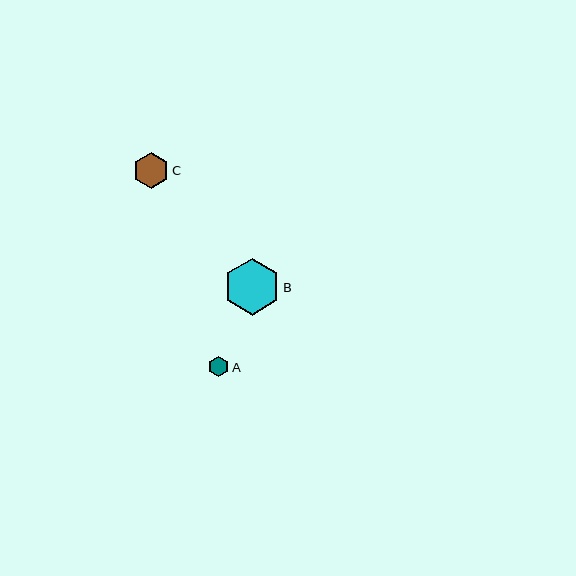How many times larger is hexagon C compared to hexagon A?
Hexagon C is approximately 1.8 times the size of hexagon A.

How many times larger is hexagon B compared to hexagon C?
Hexagon B is approximately 1.6 times the size of hexagon C.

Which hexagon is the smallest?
Hexagon A is the smallest with a size of approximately 21 pixels.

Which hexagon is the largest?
Hexagon B is the largest with a size of approximately 57 pixels.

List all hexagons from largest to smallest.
From largest to smallest: B, C, A.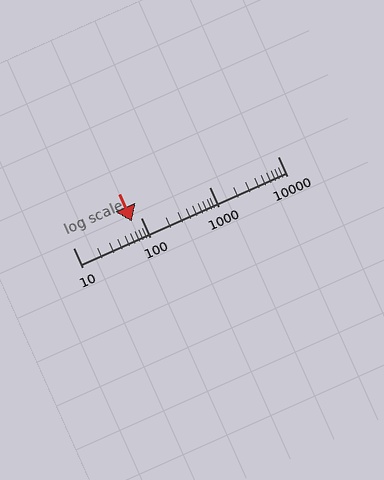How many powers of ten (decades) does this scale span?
The scale spans 3 decades, from 10 to 10000.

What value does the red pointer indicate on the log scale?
The pointer indicates approximately 73.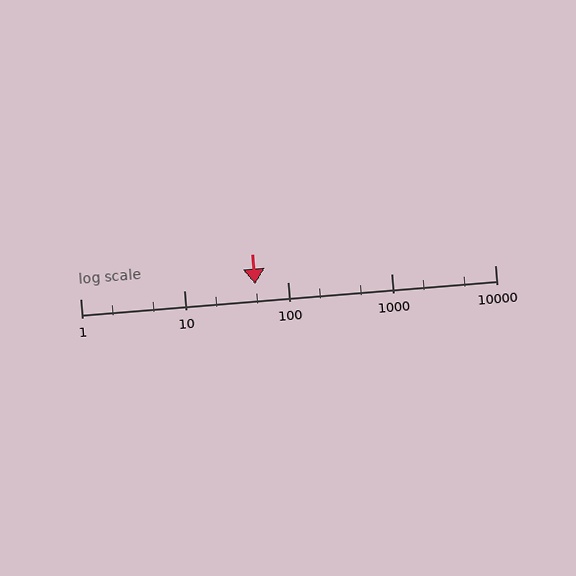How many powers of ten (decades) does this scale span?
The scale spans 4 decades, from 1 to 10000.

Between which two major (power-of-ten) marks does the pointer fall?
The pointer is between 10 and 100.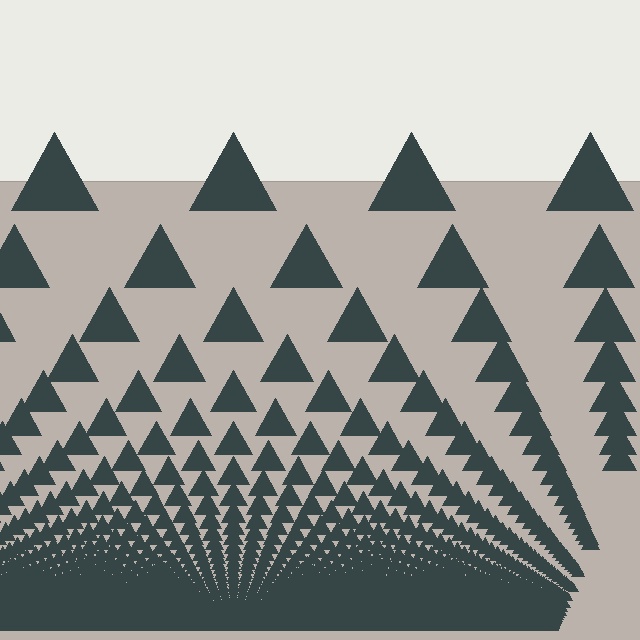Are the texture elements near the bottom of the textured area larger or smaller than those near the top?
Smaller. The gradient is inverted — elements near the bottom are smaller and denser.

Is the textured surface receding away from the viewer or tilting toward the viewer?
The surface appears to tilt toward the viewer. Texture elements get larger and sparser toward the top.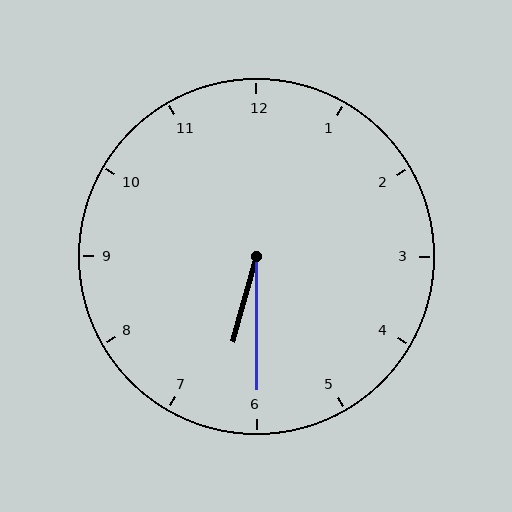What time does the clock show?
6:30.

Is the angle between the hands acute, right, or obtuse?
It is acute.